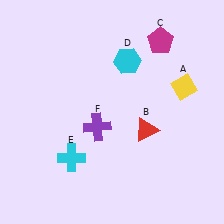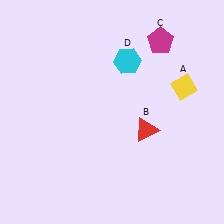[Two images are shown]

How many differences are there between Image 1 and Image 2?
There are 2 differences between the two images.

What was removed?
The cyan cross (E), the purple cross (F) were removed in Image 2.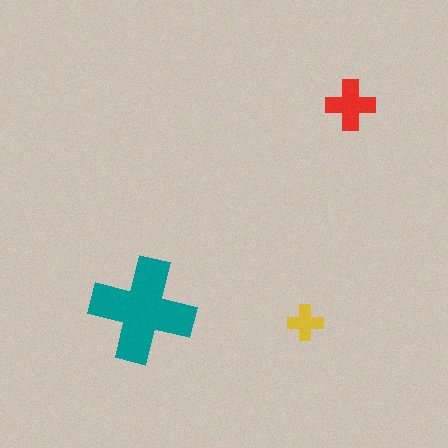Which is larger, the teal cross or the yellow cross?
The teal one.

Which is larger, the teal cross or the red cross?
The teal one.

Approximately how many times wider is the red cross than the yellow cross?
About 1.5 times wider.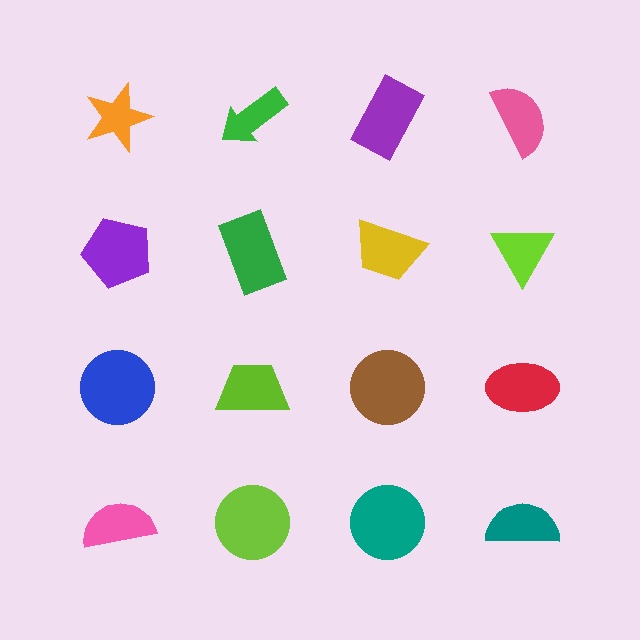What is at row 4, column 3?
A teal circle.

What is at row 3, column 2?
A lime trapezoid.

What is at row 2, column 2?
A green rectangle.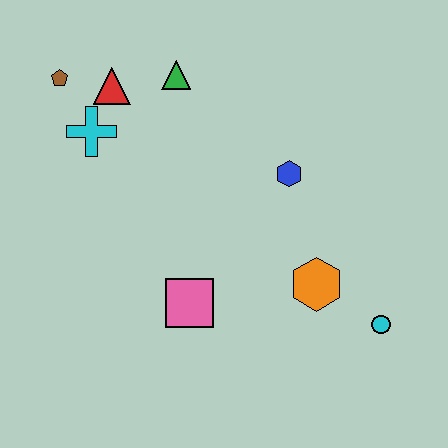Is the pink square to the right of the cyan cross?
Yes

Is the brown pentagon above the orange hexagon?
Yes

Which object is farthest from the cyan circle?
The brown pentagon is farthest from the cyan circle.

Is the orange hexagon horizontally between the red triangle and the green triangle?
No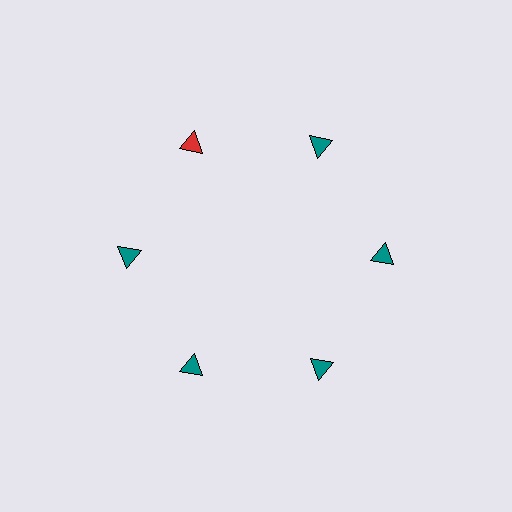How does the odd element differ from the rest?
It has a different color: red instead of teal.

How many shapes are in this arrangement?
There are 6 shapes arranged in a ring pattern.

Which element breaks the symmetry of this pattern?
The red triangle at roughly the 11 o'clock position breaks the symmetry. All other shapes are teal triangles.